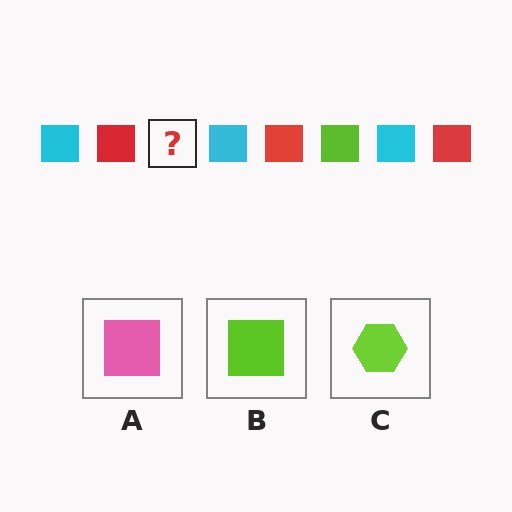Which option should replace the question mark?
Option B.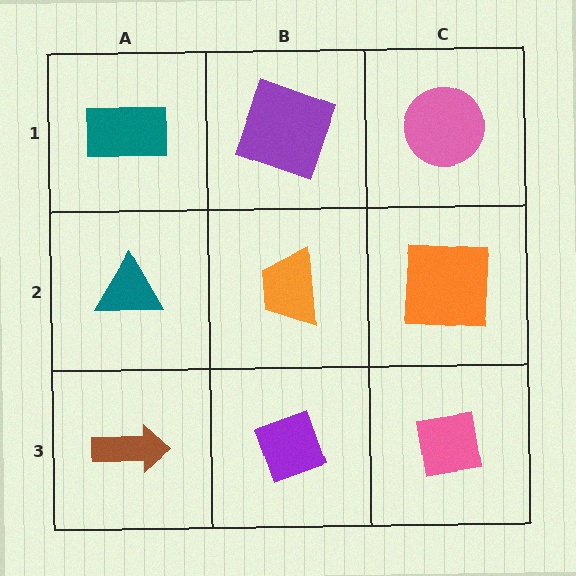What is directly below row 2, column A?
A brown arrow.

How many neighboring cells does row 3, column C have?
2.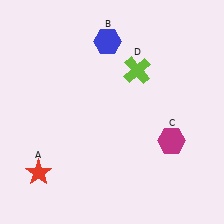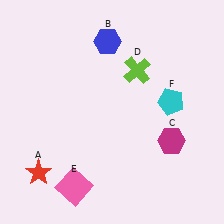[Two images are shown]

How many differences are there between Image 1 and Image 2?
There are 2 differences between the two images.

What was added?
A pink square (E), a cyan pentagon (F) were added in Image 2.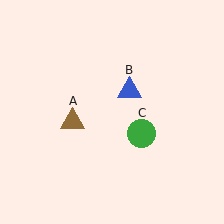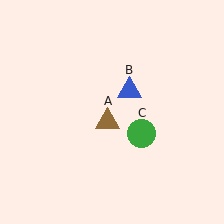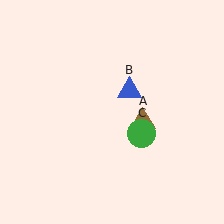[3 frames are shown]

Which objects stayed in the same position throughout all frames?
Blue triangle (object B) and green circle (object C) remained stationary.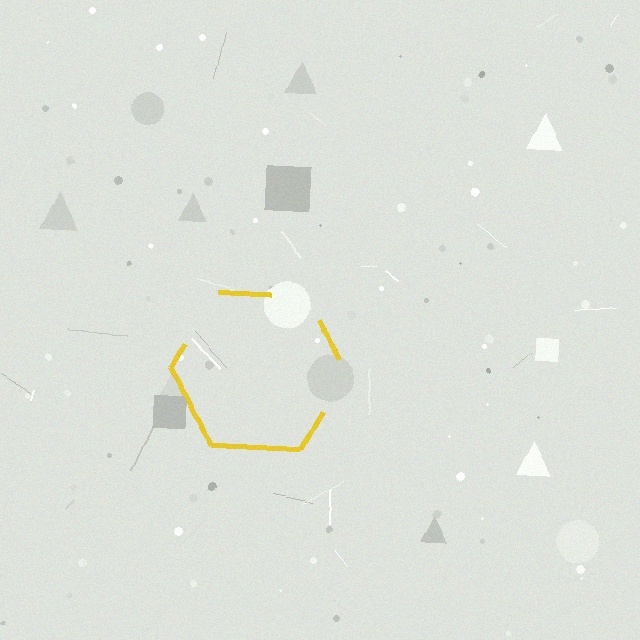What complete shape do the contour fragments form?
The contour fragments form a hexagon.